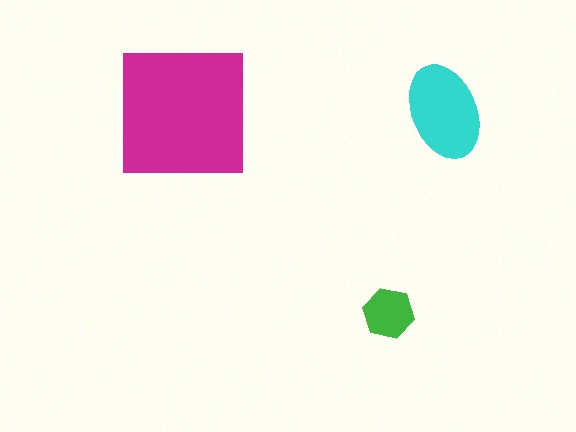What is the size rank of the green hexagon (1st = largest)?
3rd.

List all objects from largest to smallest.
The magenta square, the cyan ellipse, the green hexagon.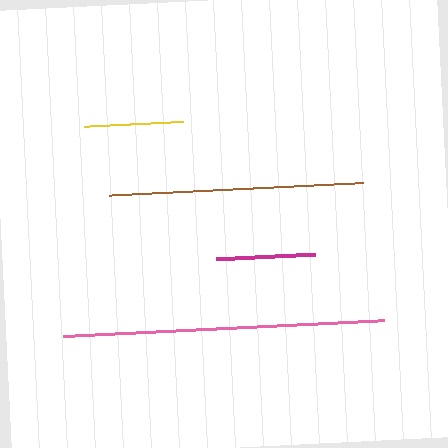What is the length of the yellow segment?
The yellow segment is approximately 99 pixels long.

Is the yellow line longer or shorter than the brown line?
The brown line is longer than the yellow line.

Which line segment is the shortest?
The yellow line is the shortest at approximately 99 pixels.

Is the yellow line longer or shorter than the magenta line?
The magenta line is longer than the yellow line.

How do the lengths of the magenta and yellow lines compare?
The magenta and yellow lines are approximately the same length.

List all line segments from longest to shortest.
From longest to shortest: pink, brown, magenta, yellow.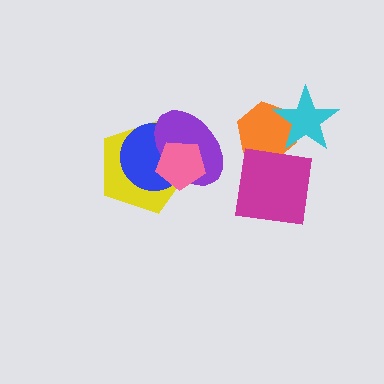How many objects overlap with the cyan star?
2 objects overlap with the cyan star.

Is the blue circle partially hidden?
Yes, it is partially covered by another shape.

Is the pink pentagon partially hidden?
No, no other shape covers it.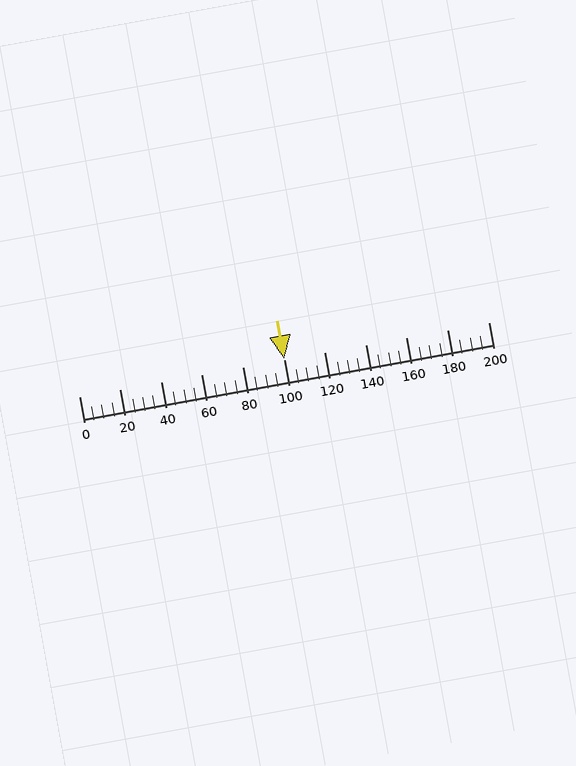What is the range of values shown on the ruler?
The ruler shows values from 0 to 200.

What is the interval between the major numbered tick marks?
The major tick marks are spaced 20 units apart.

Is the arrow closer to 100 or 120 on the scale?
The arrow is closer to 100.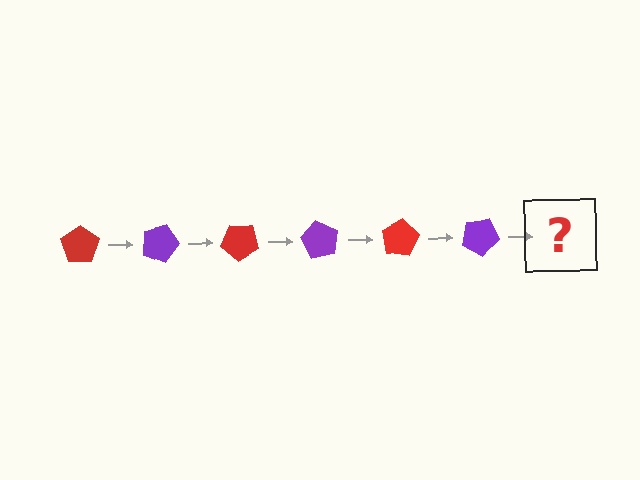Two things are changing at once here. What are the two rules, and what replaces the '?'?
The two rules are that it rotates 20 degrees each step and the color cycles through red and purple. The '?' should be a red pentagon, rotated 120 degrees from the start.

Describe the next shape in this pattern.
It should be a red pentagon, rotated 120 degrees from the start.